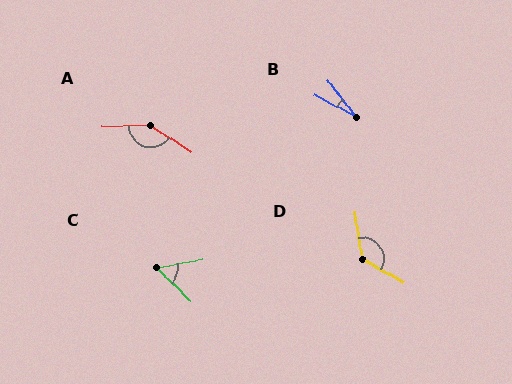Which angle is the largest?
A, at approximately 146 degrees.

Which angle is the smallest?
B, at approximately 25 degrees.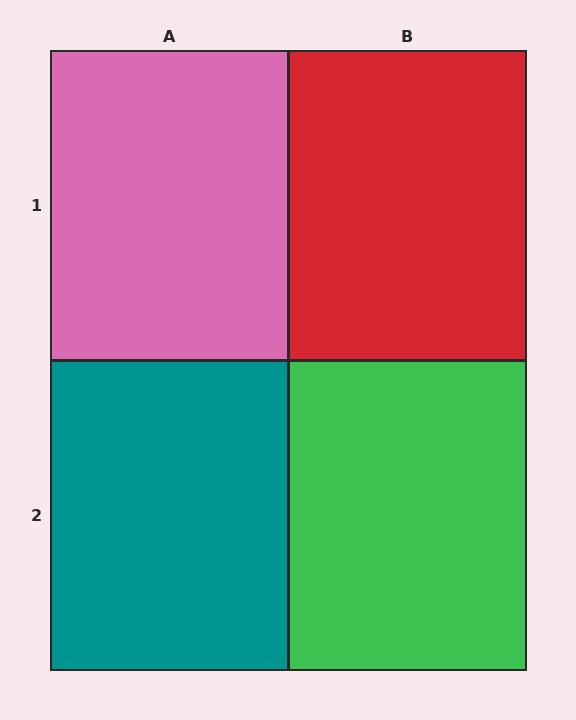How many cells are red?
1 cell is red.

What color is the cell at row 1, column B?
Red.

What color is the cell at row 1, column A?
Pink.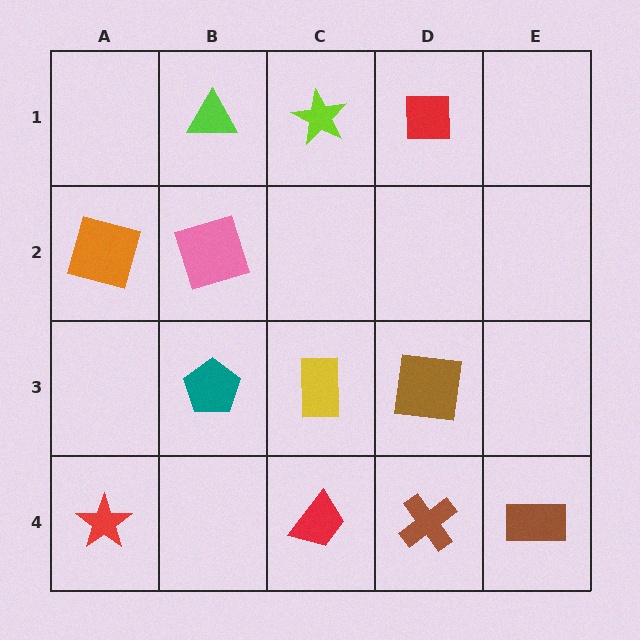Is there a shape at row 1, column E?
No, that cell is empty.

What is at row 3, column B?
A teal pentagon.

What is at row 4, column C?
A red trapezoid.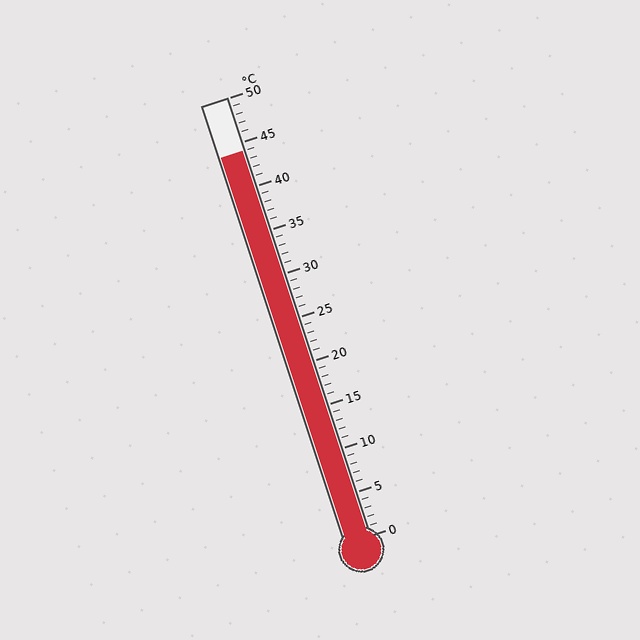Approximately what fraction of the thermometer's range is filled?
The thermometer is filled to approximately 90% of its range.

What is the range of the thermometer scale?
The thermometer scale ranges from 0°C to 50°C.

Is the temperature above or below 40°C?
The temperature is above 40°C.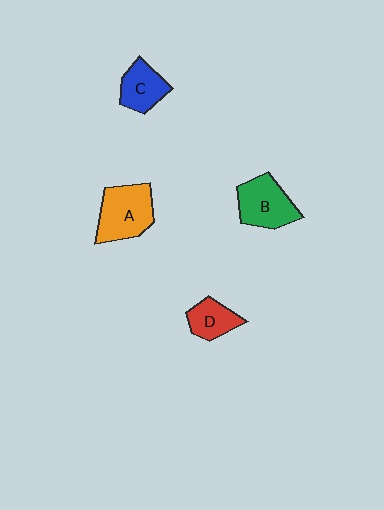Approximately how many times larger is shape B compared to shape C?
Approximately 1.3 times.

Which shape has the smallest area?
Shape D (red).